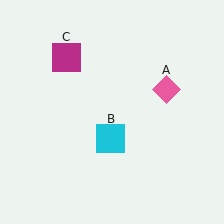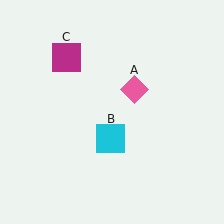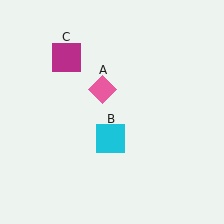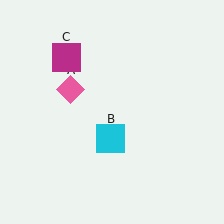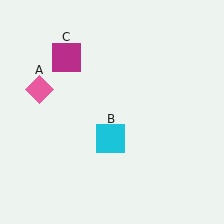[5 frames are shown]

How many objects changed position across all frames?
1 object changed position: pink diamond (object A).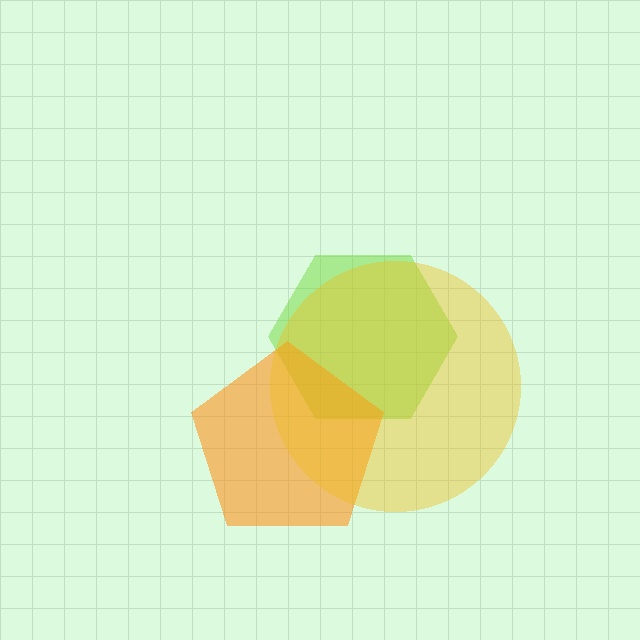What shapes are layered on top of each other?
The layered shapes are: a lime hexagon, an orange pentagon, a yellow circle.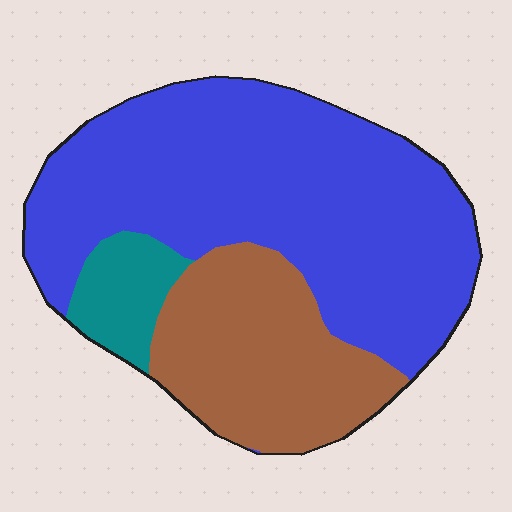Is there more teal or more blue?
Blue.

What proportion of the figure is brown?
Brown takes up about one quarter (1/4) of the figure.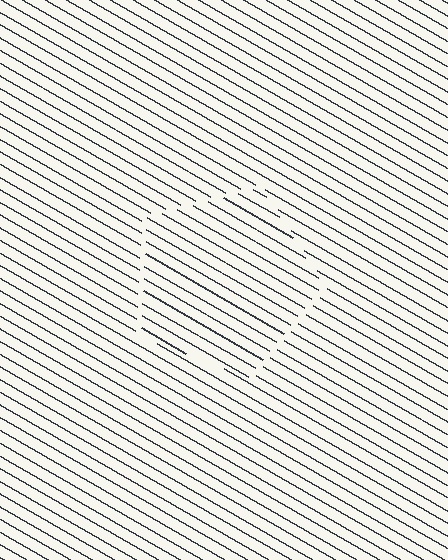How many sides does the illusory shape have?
5 sides — the line-ends trace a pentagon.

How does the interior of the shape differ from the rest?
The interior of the shape contains the same grating, shifted by half a period — the contour is defined by the phase discontinuity where line-ends from the inner and outer gratings abut.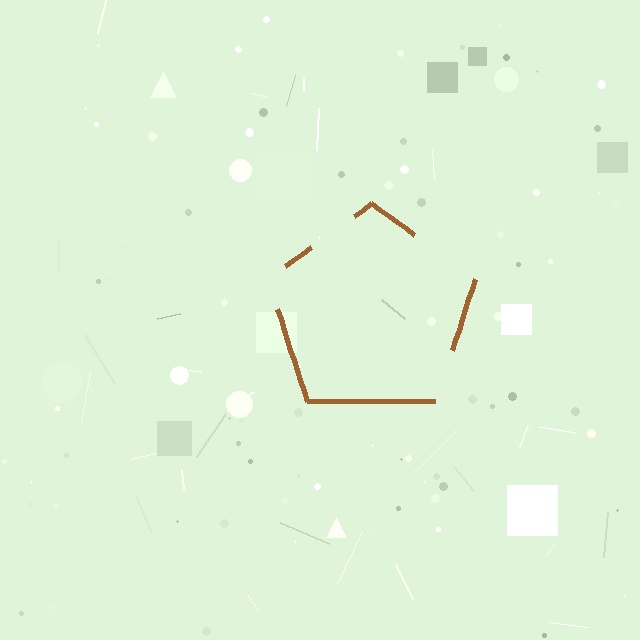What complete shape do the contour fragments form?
The contour fragments form a pentagon.